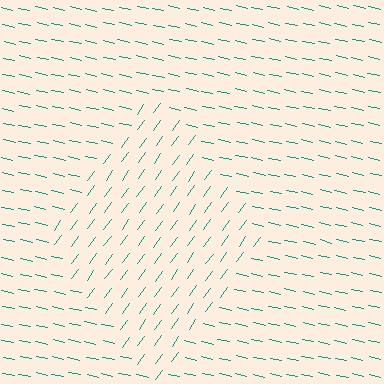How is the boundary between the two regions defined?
The boundary is defined purely by a change in line orientation (approximately 66 degrees difference). All lines are the same color and thickness.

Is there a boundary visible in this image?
Yes, there is a texture boundary formed by a change in line orientation.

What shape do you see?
I see a diamond.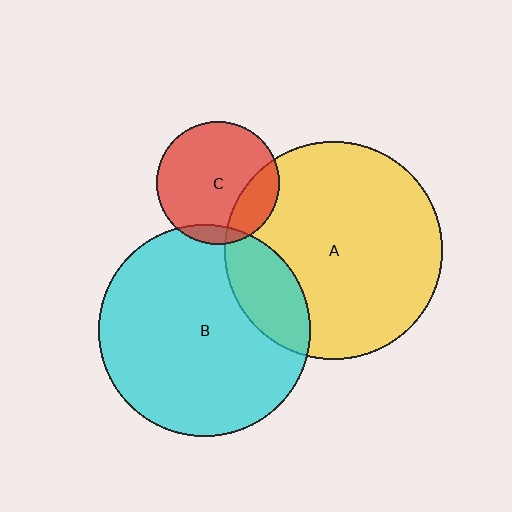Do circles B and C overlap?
Yes.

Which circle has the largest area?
Circle A (yellow).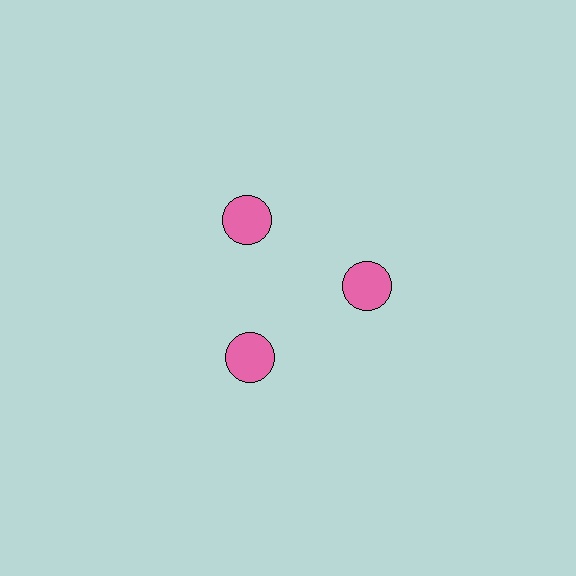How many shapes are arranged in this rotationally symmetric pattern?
There are 3 shapes, arranged in 3 groups of 1.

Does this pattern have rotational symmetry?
Yes, this pattern has 3-fold rotational symmetry. It looks the same after rotating 120 degrees around the center.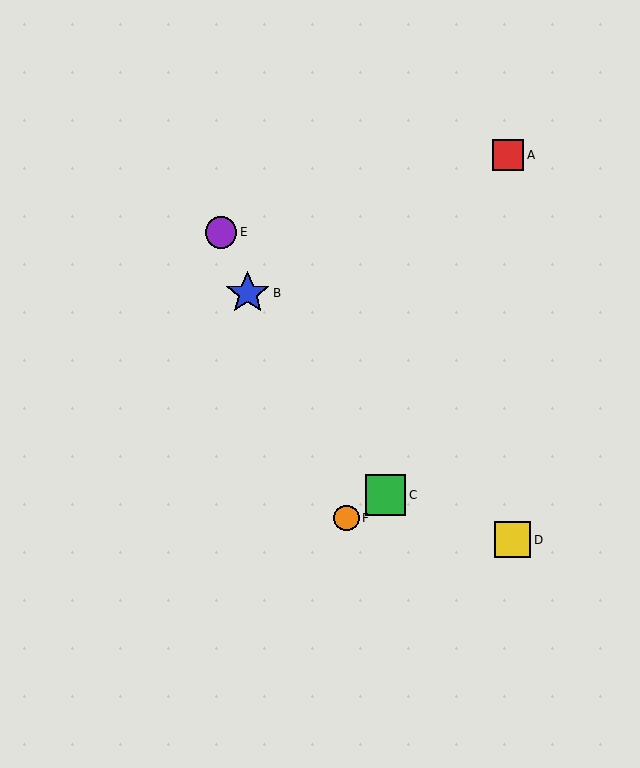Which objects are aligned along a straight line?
Objects B, E, F are aligned along a straight line.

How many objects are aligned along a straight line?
3 objects (B, E, F) are aligned along a straight line.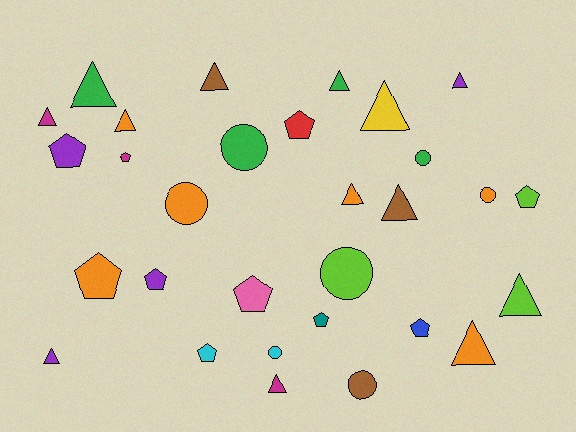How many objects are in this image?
There are 30 objects.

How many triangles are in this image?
There are 13 triangles.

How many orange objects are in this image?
There are 6 orange objects.